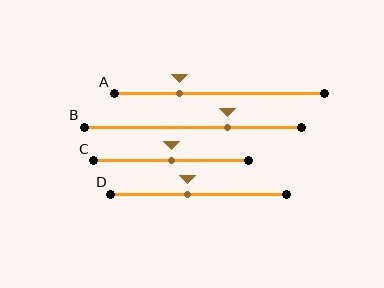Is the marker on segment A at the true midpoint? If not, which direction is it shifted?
No, the marker on segment A is shifted to the left by about 19% of the segment length.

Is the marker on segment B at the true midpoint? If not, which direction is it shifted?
No, the marker on segment B is shifted to the right by about 16% of the segment length.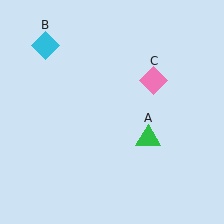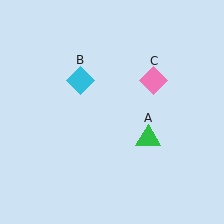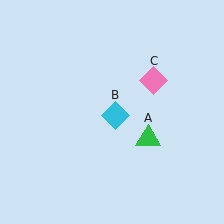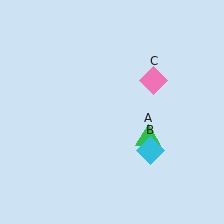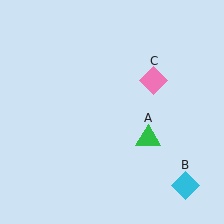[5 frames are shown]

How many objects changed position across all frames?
1 object changed position: cyan diamond (object B).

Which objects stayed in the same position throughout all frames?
Green triangle (object A) and pink diamond (object C) remained stationary.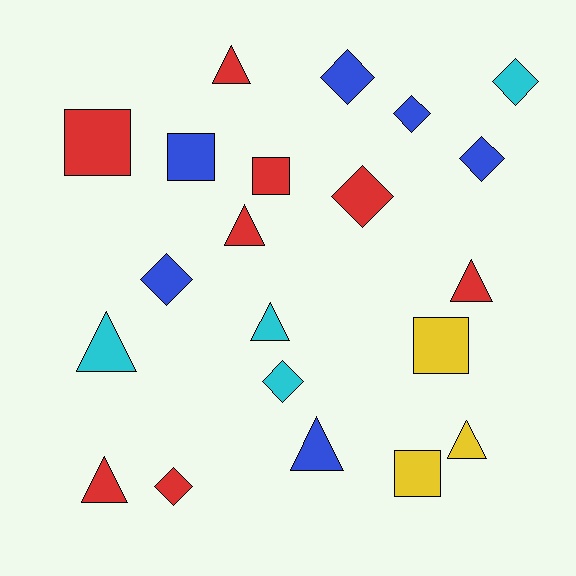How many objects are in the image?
There are 21 objects.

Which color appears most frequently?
Red, with 8 objects.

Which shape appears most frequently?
Triangle, with 8 objects.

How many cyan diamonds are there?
There are 2 cyan diamonds.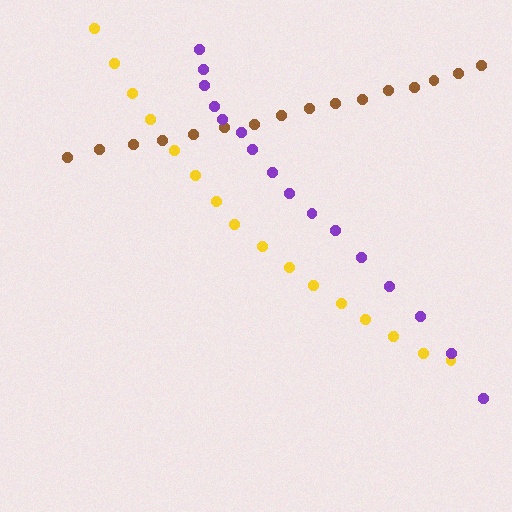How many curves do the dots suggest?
There are 3 distinct paths.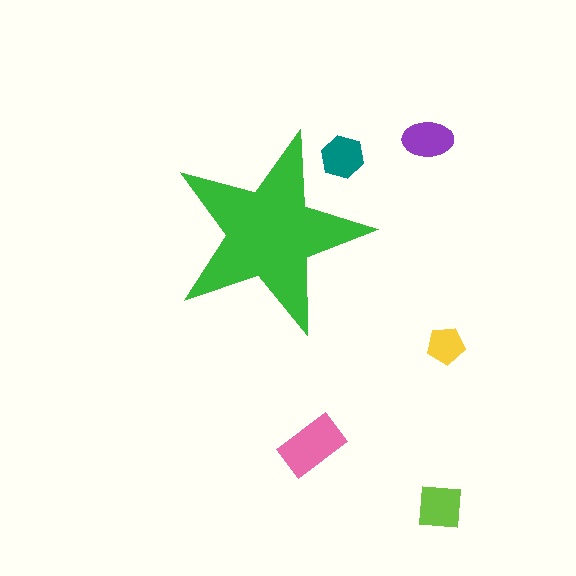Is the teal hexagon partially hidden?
Yes, the teal hexagon is partially hidden behind the green star.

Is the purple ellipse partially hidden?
No, the purple ellipse is fully visible.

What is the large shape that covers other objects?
A green star.